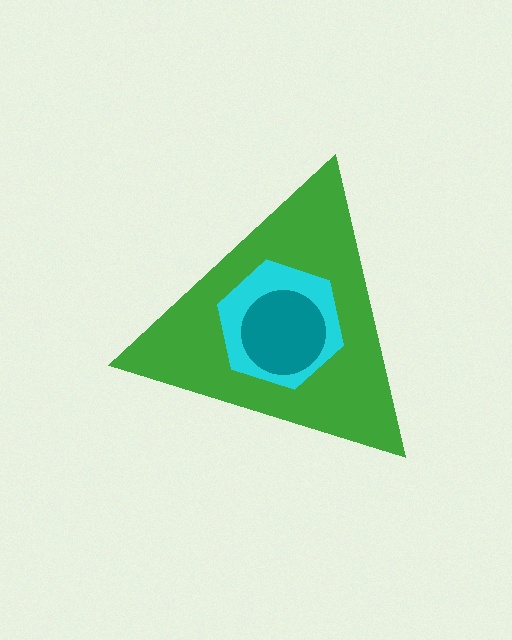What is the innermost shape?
The teal circle.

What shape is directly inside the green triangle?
The cyan hexagon.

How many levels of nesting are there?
3.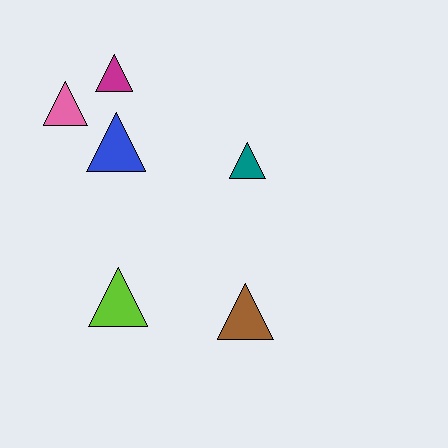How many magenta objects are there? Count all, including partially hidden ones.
There is 1 magenta object.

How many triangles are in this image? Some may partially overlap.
There are 6 triangles.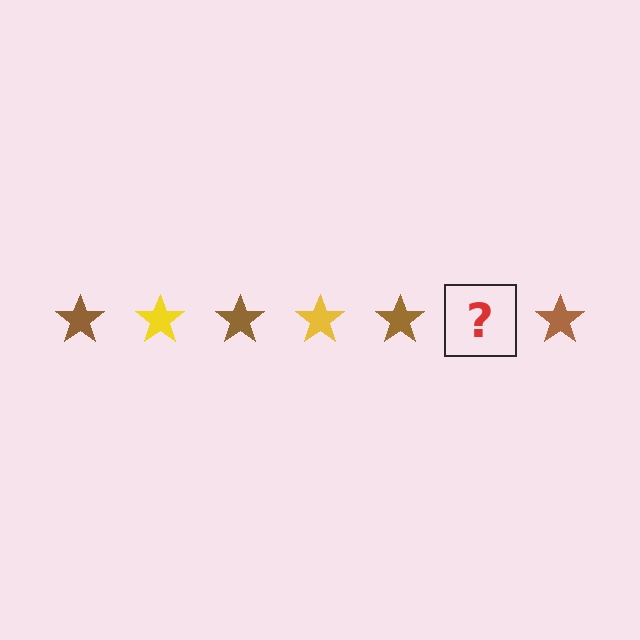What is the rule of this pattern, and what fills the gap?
The rule is that the pattern cycles through brown, yellow stars. The gap should be filled with a yellow star.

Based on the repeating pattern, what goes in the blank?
The blank should be a yellow star.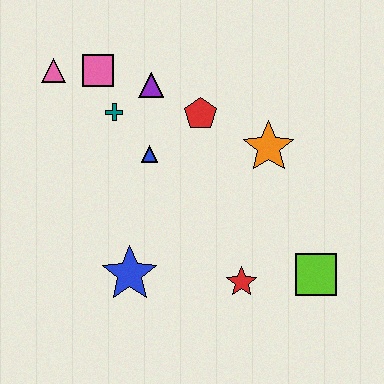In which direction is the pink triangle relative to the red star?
The pink triangle is above the red star.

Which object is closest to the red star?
The lime square is closest to the red star.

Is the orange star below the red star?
No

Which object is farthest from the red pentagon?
The lime square is farthest from the red pentagon.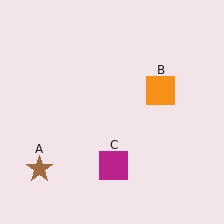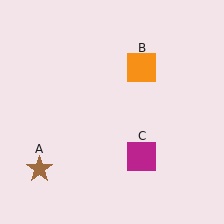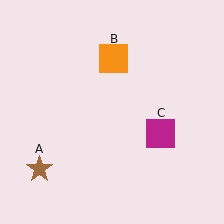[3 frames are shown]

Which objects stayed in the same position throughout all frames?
Brown star (object A) remained stationary.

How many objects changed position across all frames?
2 objects changed position: orange square (object B), magenta square (object C).